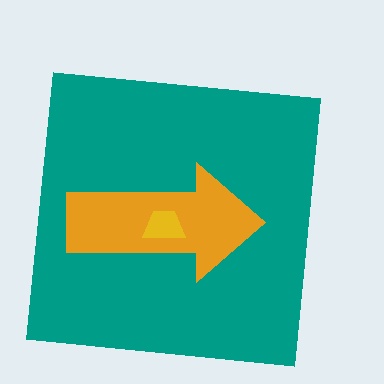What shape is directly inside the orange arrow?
The yellow trapezoid.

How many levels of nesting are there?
3.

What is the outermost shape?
The teal square.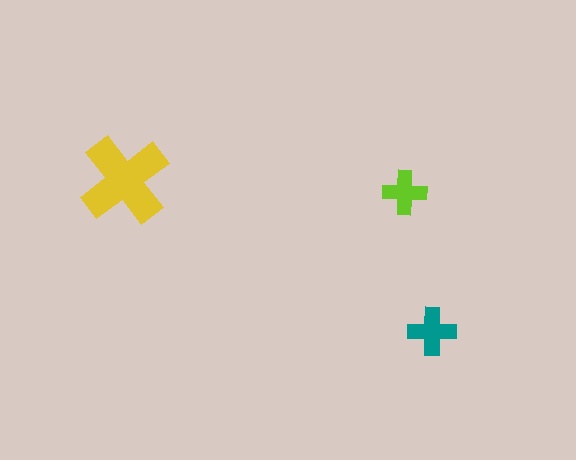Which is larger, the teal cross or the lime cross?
The teal one.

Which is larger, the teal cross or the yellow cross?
The yellow one.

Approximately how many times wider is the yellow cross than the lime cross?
About 2 times wider.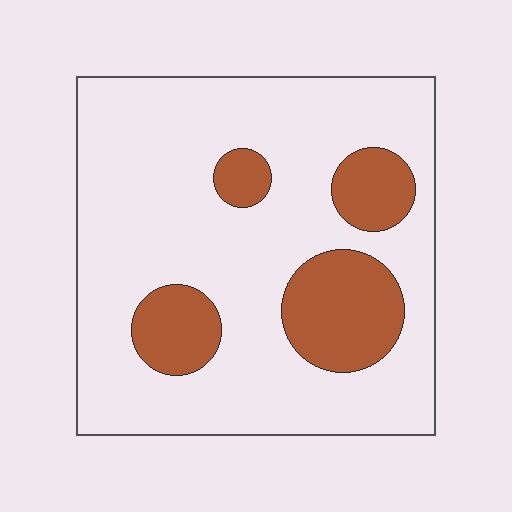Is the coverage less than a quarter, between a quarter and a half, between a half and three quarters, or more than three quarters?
Less than a quarter.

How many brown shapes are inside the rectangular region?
4.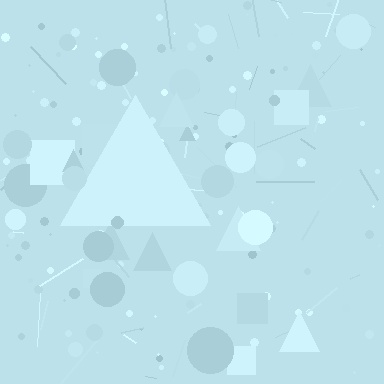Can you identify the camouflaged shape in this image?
The camouflaged shape is a triangle.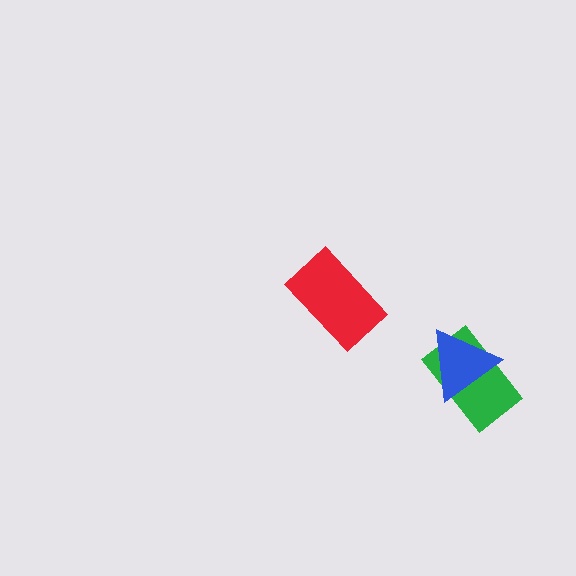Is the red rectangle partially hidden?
No, no other shape covers it.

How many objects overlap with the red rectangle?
0 objects overlap with the red rectangle.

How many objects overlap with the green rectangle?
1 object overlaps with the green rectangle.